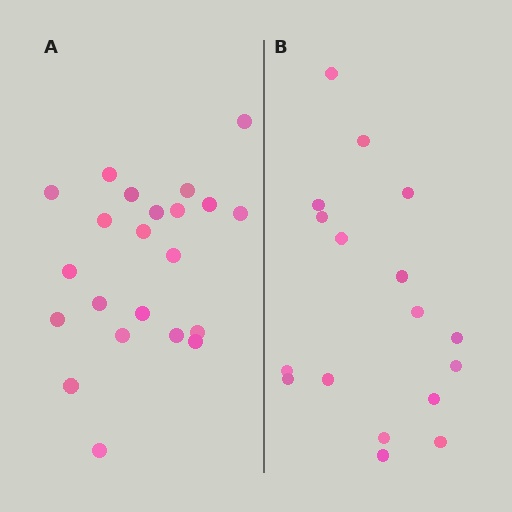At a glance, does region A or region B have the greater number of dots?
Region A (the left region) has more dots.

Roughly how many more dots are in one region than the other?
Region A has about 5 more dots than region B.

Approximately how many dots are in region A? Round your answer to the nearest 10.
About 20 dots. (The exact count is 22, which rounds to 20.)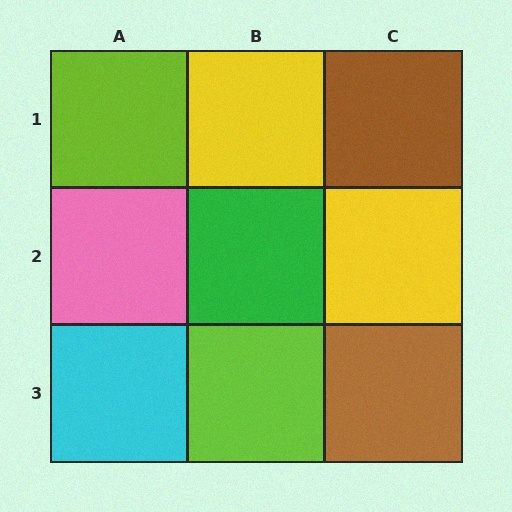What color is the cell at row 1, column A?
Lime.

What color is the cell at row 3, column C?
Brown.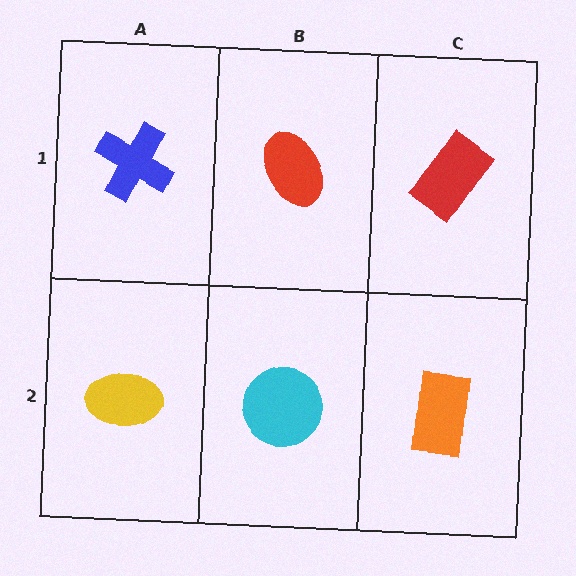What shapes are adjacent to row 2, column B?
A red ellipse (row 1, column B), a yellow ellipse (row 2, column A), an orange rectangle (row 2, column C).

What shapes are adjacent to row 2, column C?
A red rectangle (row 1, column C), a cyan circle (row 2, column B).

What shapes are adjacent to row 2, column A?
A blue cross (row 1, column A), a cyan circle (row 2, column B).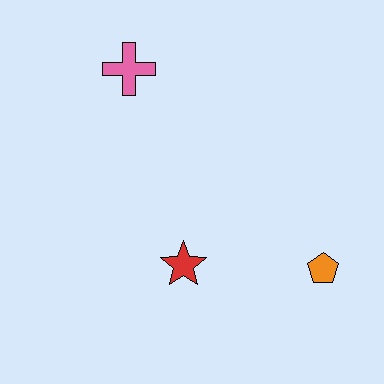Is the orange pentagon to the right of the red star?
Yes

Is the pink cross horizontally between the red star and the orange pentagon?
No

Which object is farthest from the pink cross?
The orange pentagon is farthest from the pink cross.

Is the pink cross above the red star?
Yes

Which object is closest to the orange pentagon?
The red star is closest to the orange pentagon.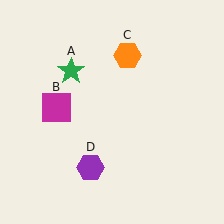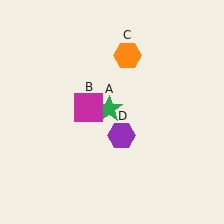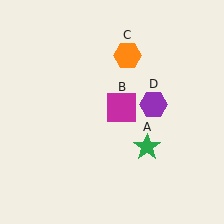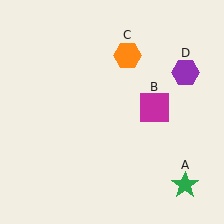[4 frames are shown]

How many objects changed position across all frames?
3 objects changed position: green star (object A), magenta square (object B), purple hexagon (object D).